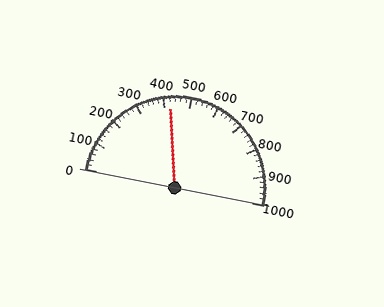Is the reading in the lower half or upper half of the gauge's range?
The reading is in the lower half of the range (0 to 1000).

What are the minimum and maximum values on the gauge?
The gauge ranges from 0 to 1000.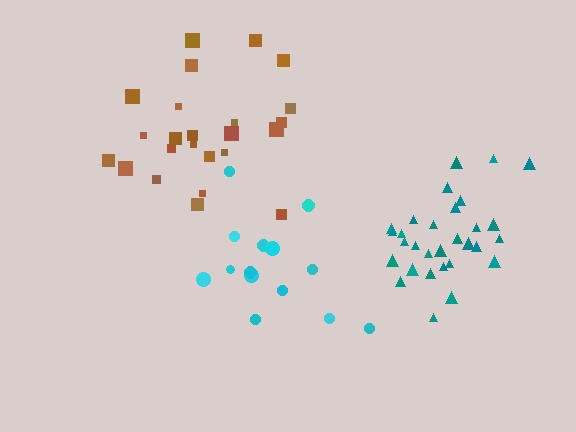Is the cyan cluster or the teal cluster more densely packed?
Teal.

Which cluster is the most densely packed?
Teal.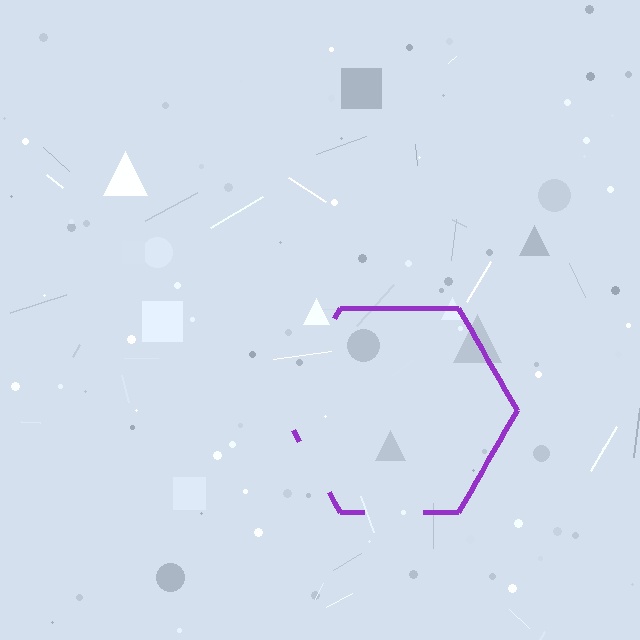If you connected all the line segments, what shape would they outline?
They would outline a hexagon.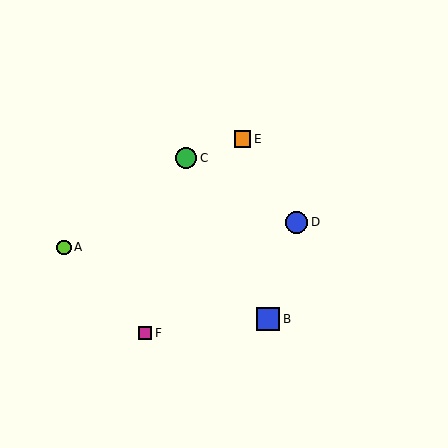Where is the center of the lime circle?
The center of the lime circle is at (64, 247).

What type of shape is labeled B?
Shape B is a blue square.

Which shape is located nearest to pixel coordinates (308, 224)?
The blue circle (labeled D) at (297, 222) is nearest to that location.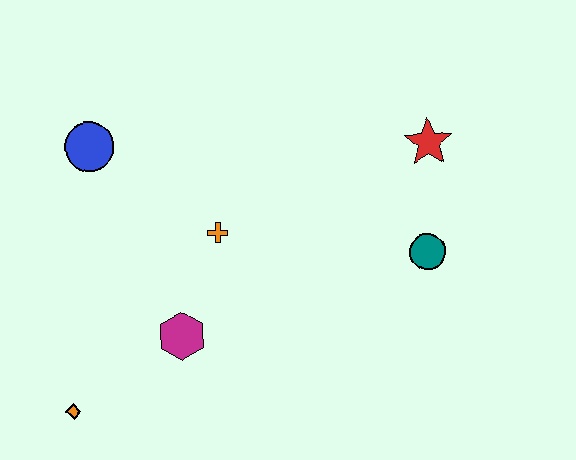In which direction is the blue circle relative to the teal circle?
The blue circle is to the left of the teal circle.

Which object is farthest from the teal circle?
The orange diamond is farthest from the teal circle.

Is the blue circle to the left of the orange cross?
Yes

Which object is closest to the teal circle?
The red star is closest to the teal circle.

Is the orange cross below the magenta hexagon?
No